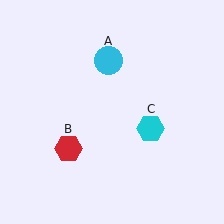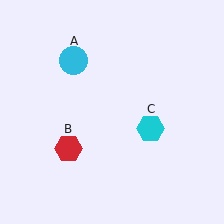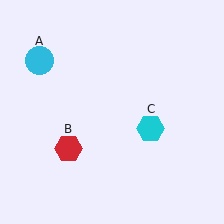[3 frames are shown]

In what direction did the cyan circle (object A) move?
The cyan circle (object A) moved left.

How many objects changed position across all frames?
1 object changed position: cyan circle (object A).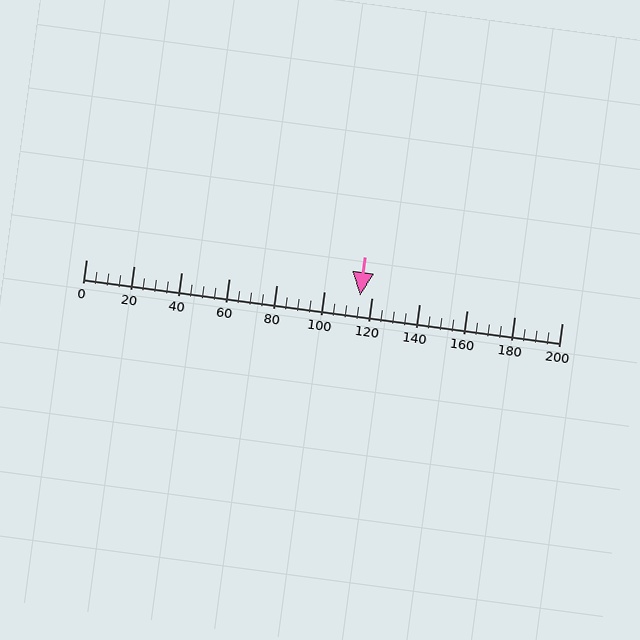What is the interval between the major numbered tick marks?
The major tick marks are spaced 20 units apart.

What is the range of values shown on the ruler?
The ruler shows values from 0 to 200.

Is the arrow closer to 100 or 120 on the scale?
The arrow is closer to 120.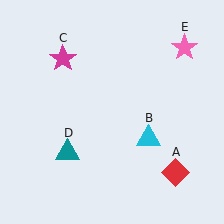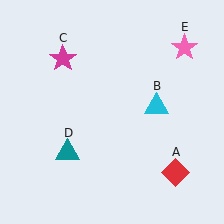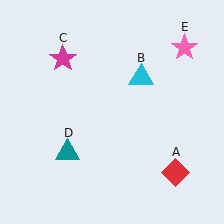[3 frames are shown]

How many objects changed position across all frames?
1 object changed position: cyan triangle (object B).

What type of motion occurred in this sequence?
The cyan triangle (object B) rotated counterclockwise around the center of the scene.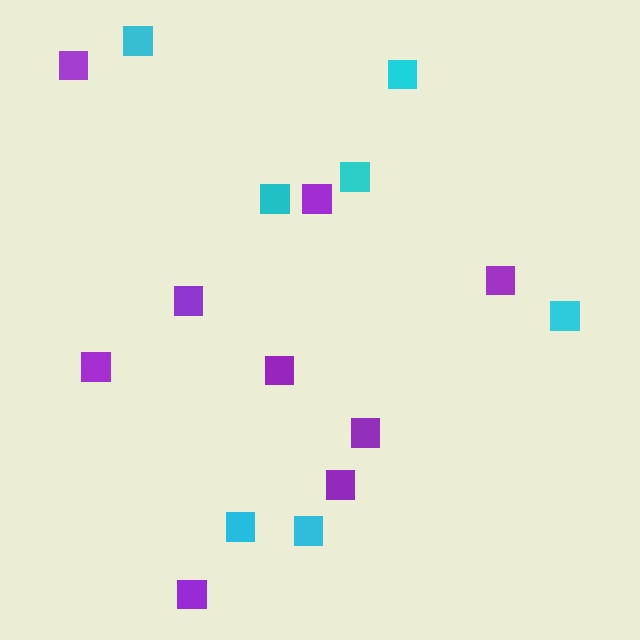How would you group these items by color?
There are 2 groups: one group of purple squares (9) and one group of cyan squares (7).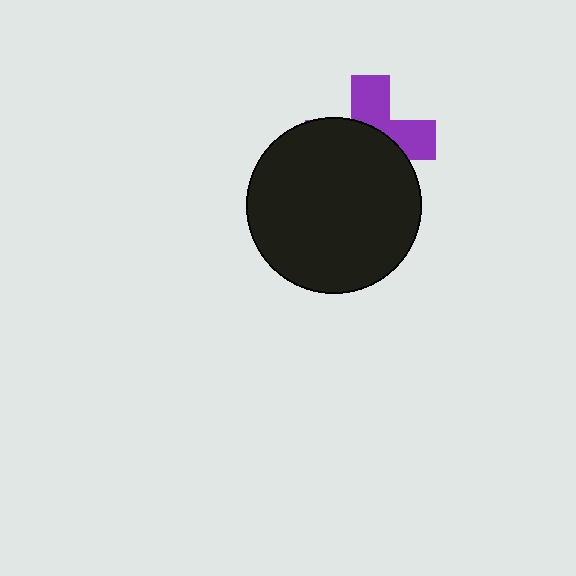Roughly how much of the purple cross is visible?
A small part of it is visible (roughly 41%).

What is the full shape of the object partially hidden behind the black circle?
The partially hidden object is a purple cross.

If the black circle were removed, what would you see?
You would see the complete purple cross.